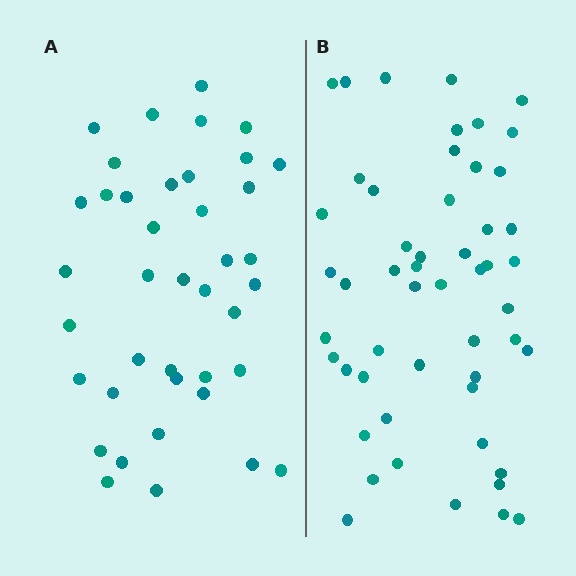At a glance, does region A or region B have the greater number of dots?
Region B (the right region) has more dots.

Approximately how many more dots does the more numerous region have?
Region B has roughly 12 or so more dots than region A.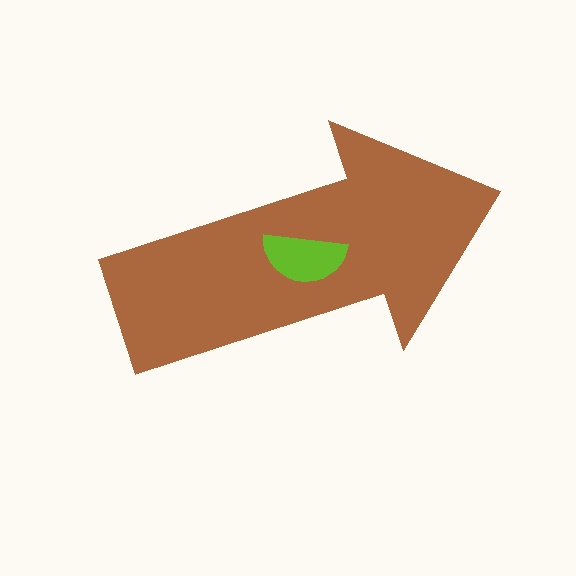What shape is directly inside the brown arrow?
The lime semicircle.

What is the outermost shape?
The brown arrow.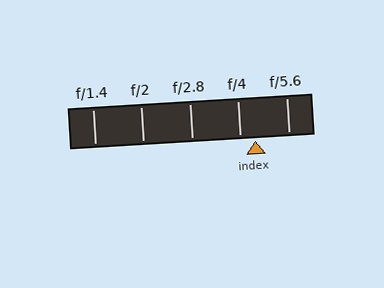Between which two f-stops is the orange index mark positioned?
The index mark is between f/4 and f/5.6.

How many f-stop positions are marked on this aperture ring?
There are 5 f-stop positions marked.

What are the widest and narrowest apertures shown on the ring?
The widest aperture shown is f/1.4 and the narrowest is f/5.6.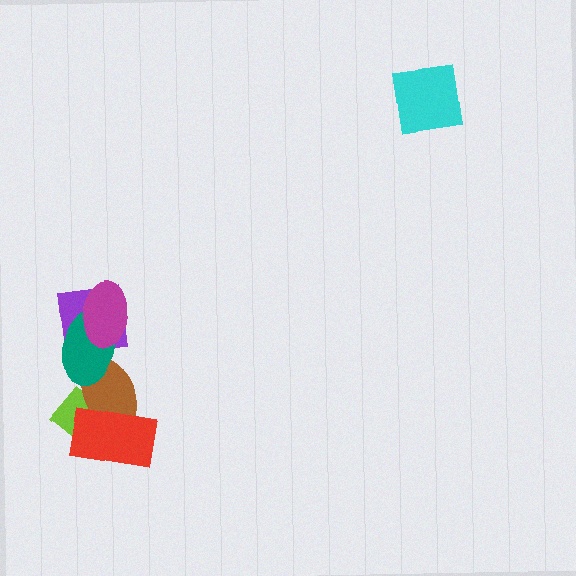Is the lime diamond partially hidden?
Yes, it is partially covered by another shape.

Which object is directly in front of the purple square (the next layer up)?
The teal ellipse is directly in front of the purple square.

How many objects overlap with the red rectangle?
2 objects overlap with the red rectangle.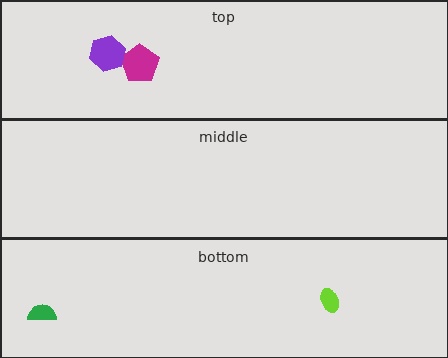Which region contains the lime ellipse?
The bottom region.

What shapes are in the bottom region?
The green semicircle, the lime ellipse.